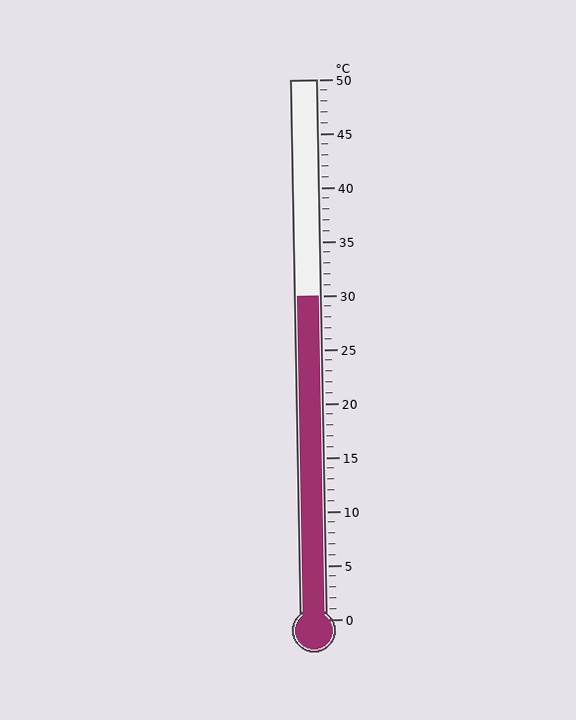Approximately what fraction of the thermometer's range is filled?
The thermometer is filled to approximately 60% of its range.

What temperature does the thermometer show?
The thermometer shows approximately 30°C.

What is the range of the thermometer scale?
The thermometer scale ranges from 0°C to 50°C.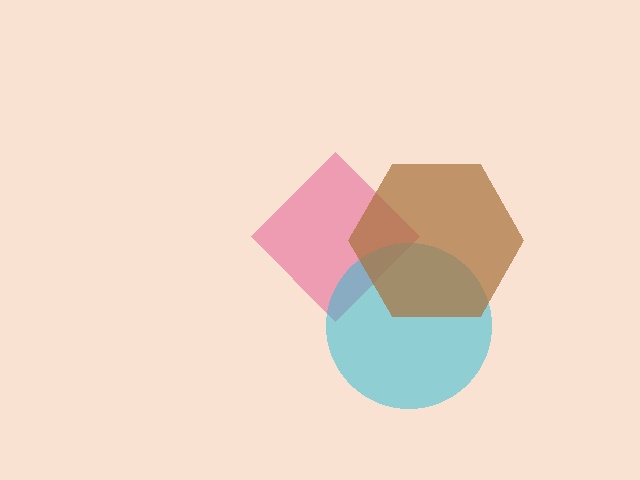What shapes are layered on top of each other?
The layered shapes are: a pink diamond, a cyan circle, a brown hexagon.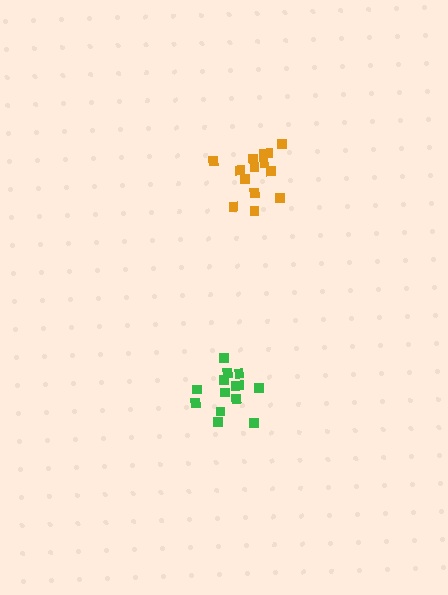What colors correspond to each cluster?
The clusters are colored: orange, green.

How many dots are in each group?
Group 1: 14 dots, Group 2: 14 dots (28 total).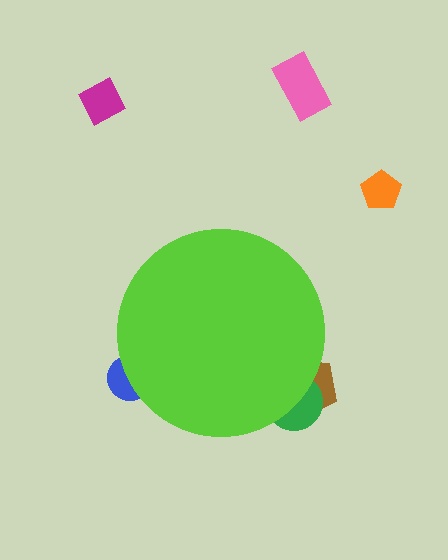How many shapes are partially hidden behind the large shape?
3 shapes are partially hidden.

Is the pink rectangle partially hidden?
No, the pink rectangle is fully visible.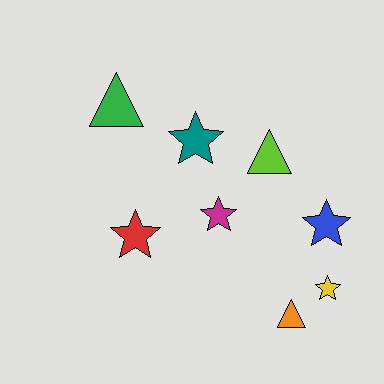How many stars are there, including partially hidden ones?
There are 5 stars.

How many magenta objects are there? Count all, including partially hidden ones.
There is 1 magenta object.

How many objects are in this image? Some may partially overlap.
There are 8 objects.